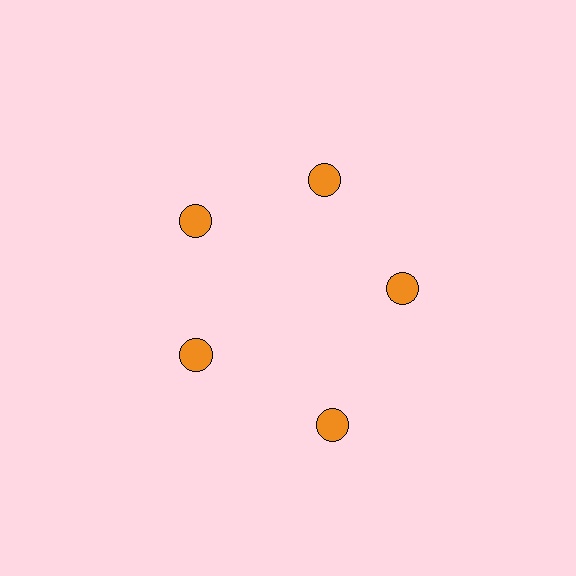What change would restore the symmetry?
The symmetry would be restored by moving it inward, back onto the ring so that all 5 circles sit at equal angles and equal distance from the center.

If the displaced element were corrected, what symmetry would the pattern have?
It would have 5-fold rotational symmetry — the pattern would map onto itself every 72 degrees.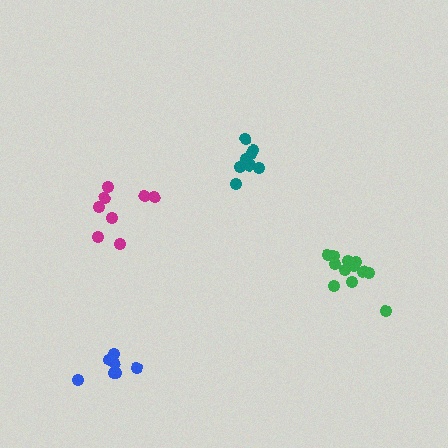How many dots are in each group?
Group 1: 8 dots, Group 2: 7 dots, Group 3: 9 dots, Group 4: 12 dots (36 total).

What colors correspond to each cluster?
The clusters are colored: magenta, blue, teal, green.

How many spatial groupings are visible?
There are 4 spatial groupings.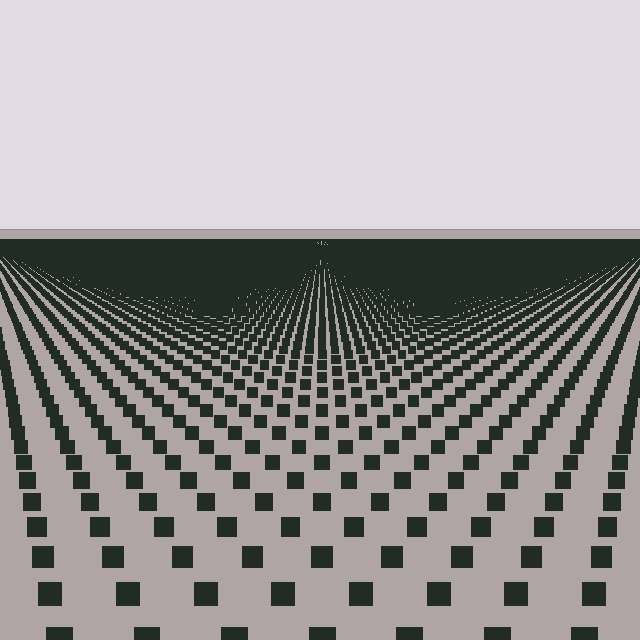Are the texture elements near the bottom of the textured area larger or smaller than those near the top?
Larger. Near the bottom, elements are closer to the viewer and appear at a bigger on-screen size.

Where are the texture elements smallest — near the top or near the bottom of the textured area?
Near the top.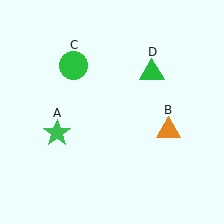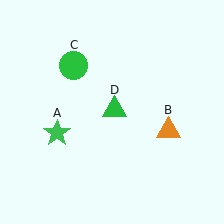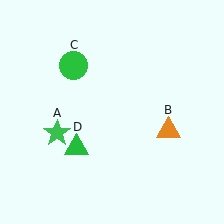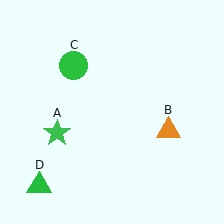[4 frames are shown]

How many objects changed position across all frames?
1 object changed position: green triangle (object D).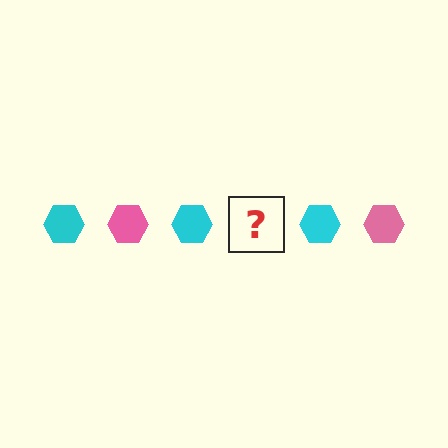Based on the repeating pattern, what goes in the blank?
The blank should be a pink hexagon.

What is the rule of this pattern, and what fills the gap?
The rule is that the pattern cycles through cyan, pink hexagons. The gap should be filled with a pink hexagon.